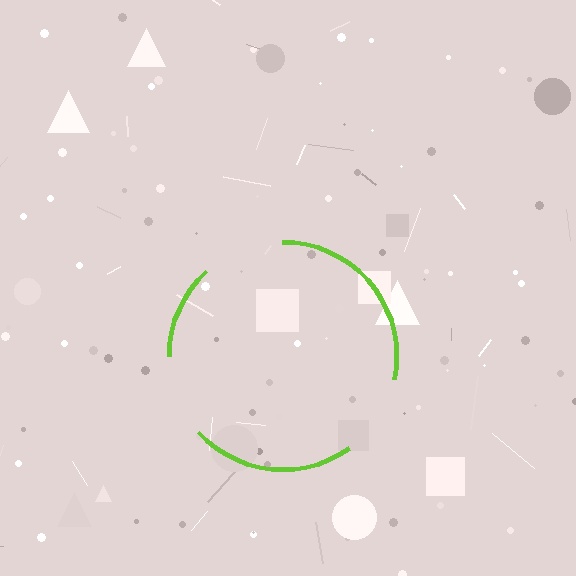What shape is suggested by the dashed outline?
The dashed outline suggests a circle.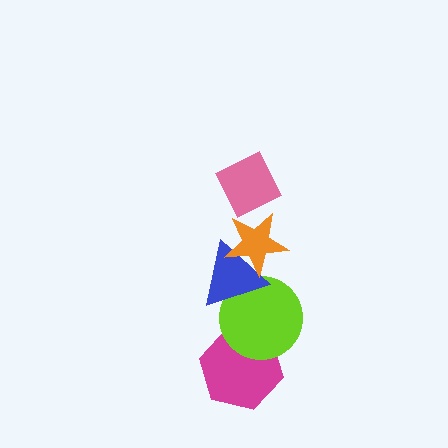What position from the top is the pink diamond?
The pink diamond is 1st from the top.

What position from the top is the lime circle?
The lime circle is 4th from the top.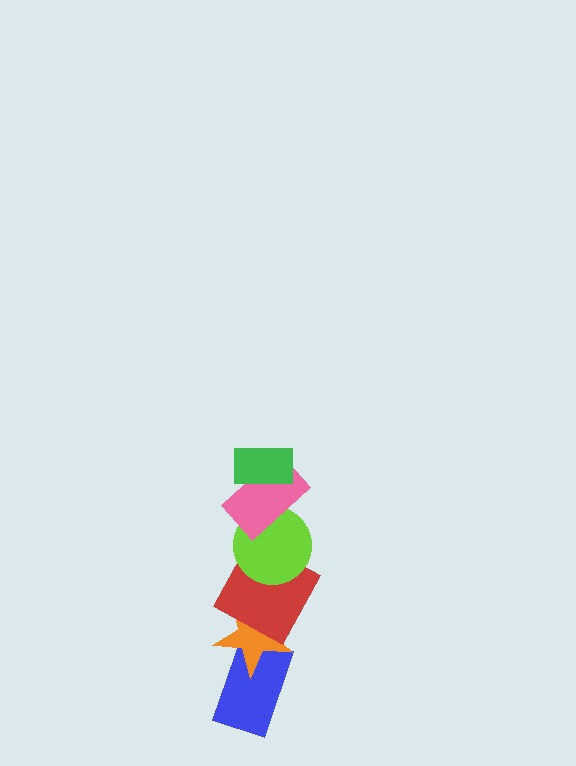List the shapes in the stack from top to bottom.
From top to bottom: the green rectangle, the pink rectangle, the lime circle, the red square, the orange star, the blue rectangle.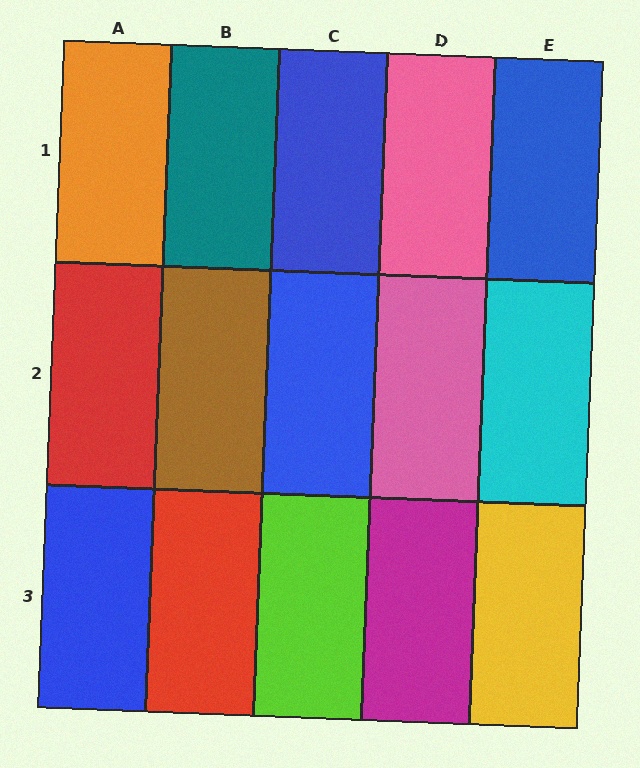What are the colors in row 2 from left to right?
Red, brown, blue, pink, cyan.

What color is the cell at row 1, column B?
Teal.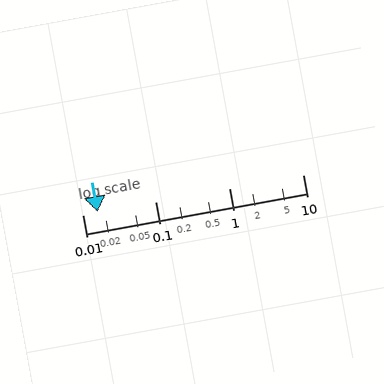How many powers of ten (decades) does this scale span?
The scale spans 3 decades, from 0.01 to 10.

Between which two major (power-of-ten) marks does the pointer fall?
The pointer is between 0.01 and 0.1.